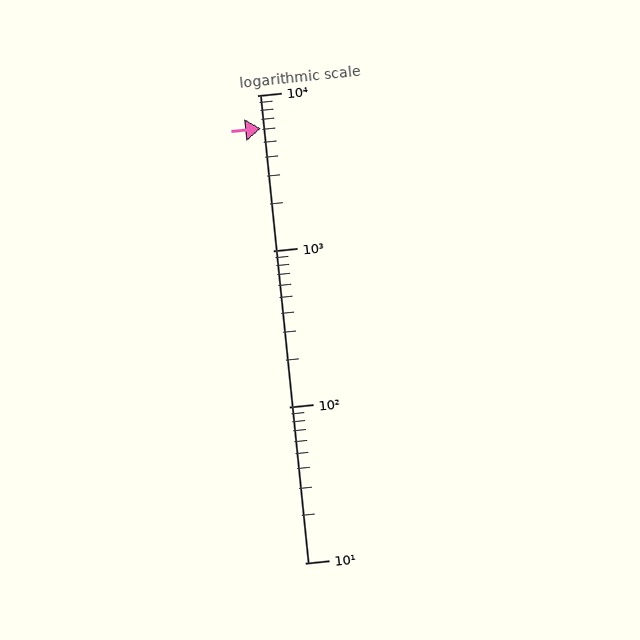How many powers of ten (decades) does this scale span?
The scale spans 3 decades, from 10 to 10000.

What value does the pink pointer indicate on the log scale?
The pointer indicates approximately 6100.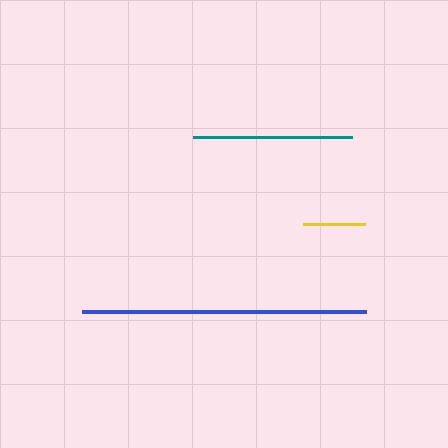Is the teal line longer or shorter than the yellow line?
The teal line is longer than the yellow line.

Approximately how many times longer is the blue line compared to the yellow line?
The blue line is approximately 4.6 times the length of the yellow line.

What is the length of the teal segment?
The teal segment is approximately 159 pixels long.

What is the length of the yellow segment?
The yellow segment is approximately 61 pixels long.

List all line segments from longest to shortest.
From longest to shortest: blue, teal, yellow.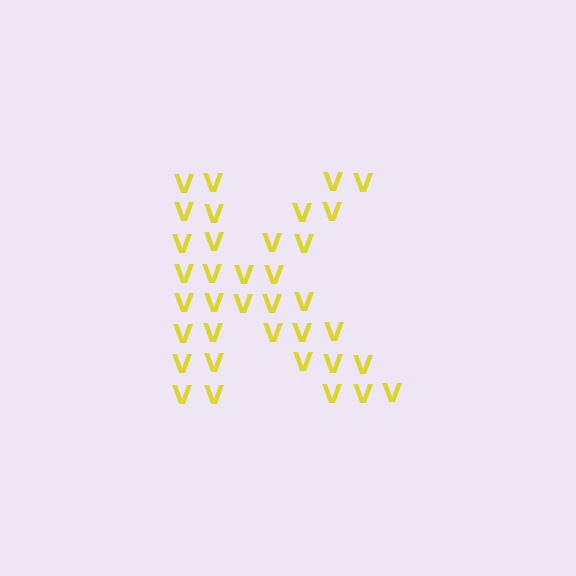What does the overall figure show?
The overall figure shows the letter K.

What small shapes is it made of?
It is made of small letter V's.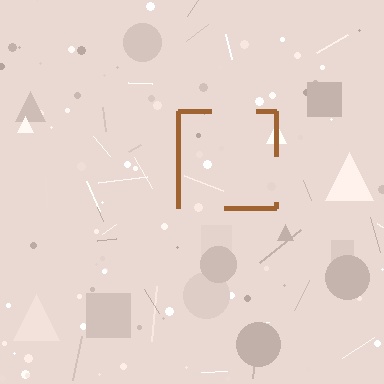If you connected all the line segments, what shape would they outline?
They would outline a square.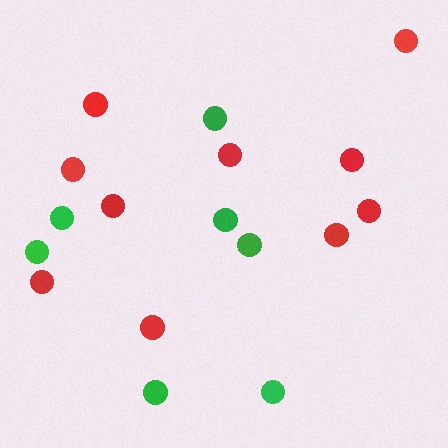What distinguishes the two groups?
There are 2 groups: one group of green circles (7) and one group of red circles (10).